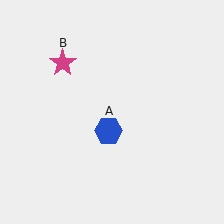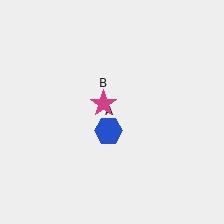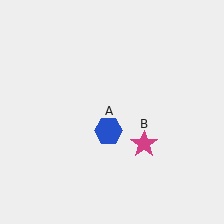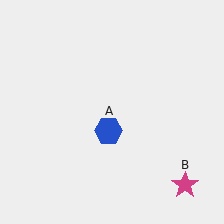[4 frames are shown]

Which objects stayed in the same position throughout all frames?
Blue hexagon (object A) remained stationary.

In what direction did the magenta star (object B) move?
The magenta star (object B) moved down and to the right.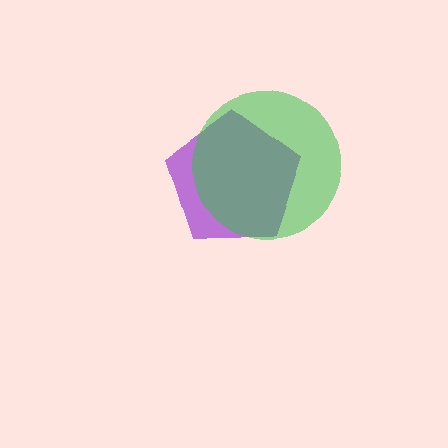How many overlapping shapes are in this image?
There are 2 overlapping shapes in the image.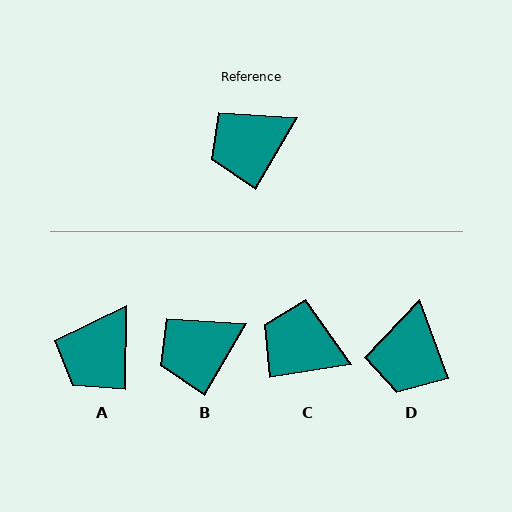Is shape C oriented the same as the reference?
No, it is off by about 51 degrees.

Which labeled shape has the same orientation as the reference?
B.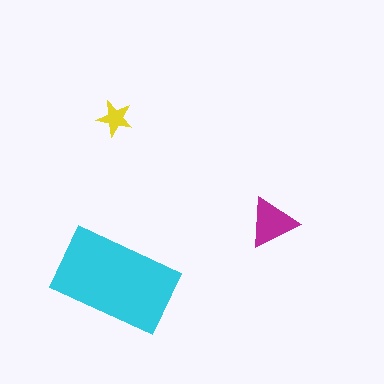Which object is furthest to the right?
The magenta triangle is rightmost.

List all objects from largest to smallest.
The cyan rectangle, the magenta triangle, the yellow star.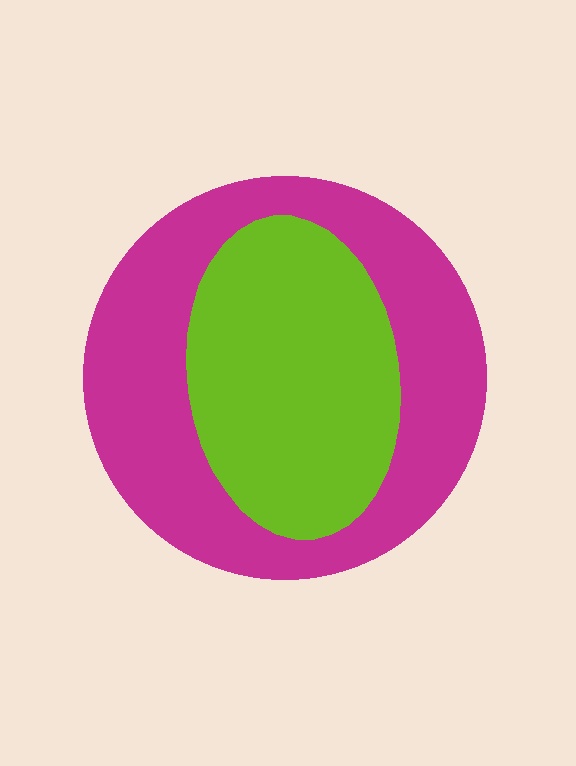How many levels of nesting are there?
2.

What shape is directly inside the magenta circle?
The lime ellipse.